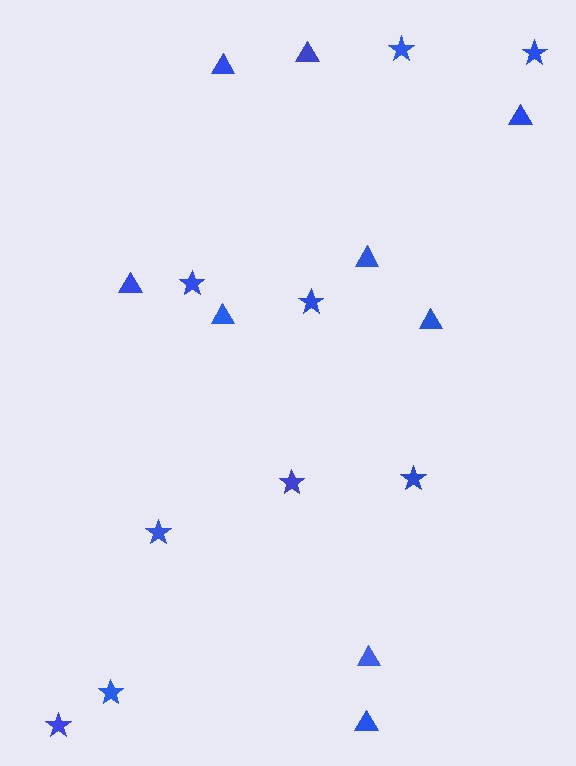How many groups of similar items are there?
There are 2 groups: one group of triangles (9) and one group of stars (9).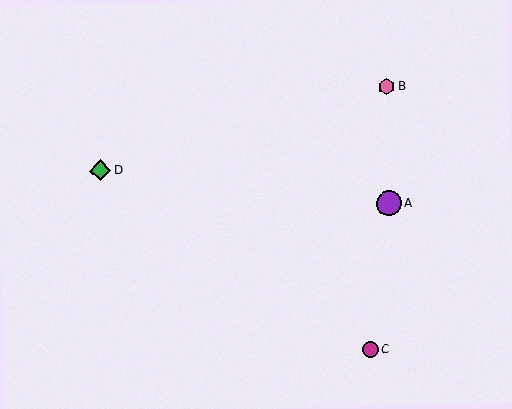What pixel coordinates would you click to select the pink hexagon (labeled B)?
Click at (386, 87) to select the pink hexagon B.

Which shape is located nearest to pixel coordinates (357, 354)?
The magenta circle (labeled C) at (370, 350) is nearest to that location.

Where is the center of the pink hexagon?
The center of the pink hexagon is at (386, 87).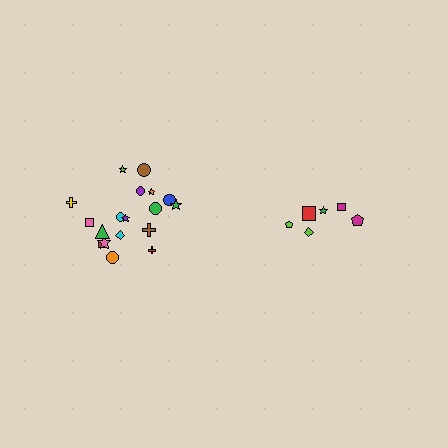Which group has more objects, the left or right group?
The left group.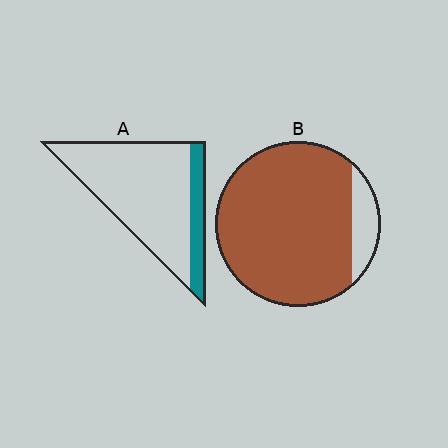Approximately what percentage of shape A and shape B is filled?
A is approximately 20% and B is approximately 90%.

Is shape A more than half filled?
No.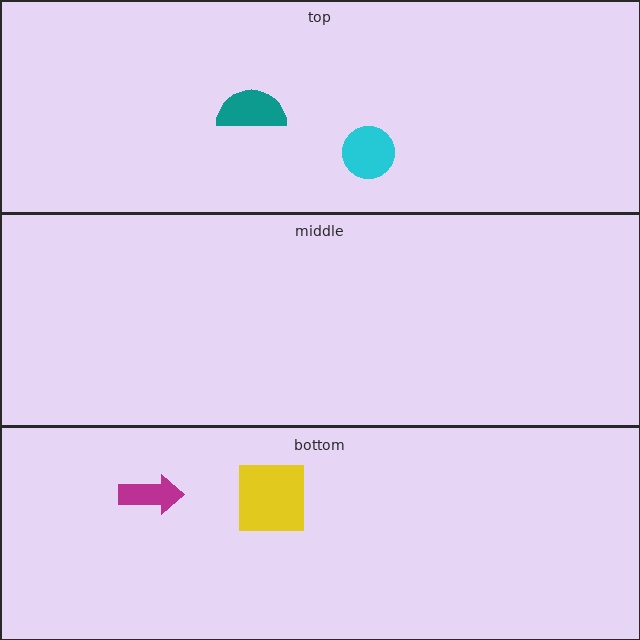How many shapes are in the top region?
2.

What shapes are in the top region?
The teal semicircle, the cyan circle.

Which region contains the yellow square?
The bottom region.